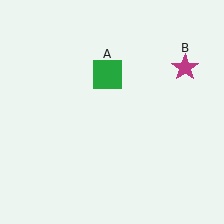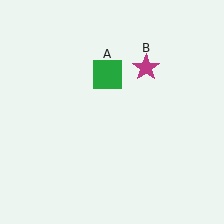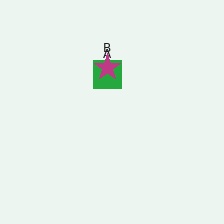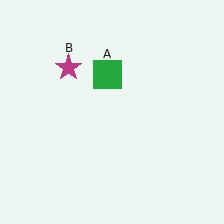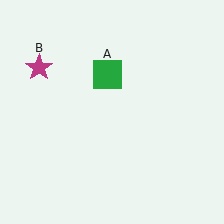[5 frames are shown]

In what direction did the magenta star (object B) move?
The magenta star (object B) moved left.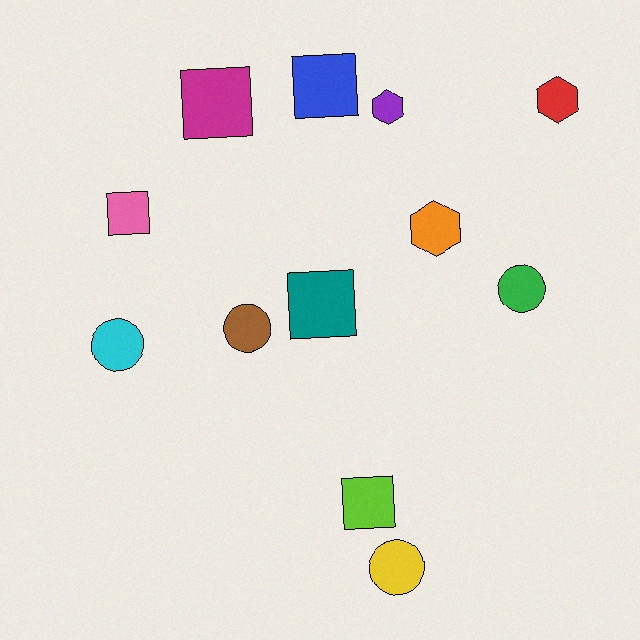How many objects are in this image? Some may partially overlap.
There are 12 objects.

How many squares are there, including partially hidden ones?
There are 5 squares.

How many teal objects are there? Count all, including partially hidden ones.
There is 1 teal object.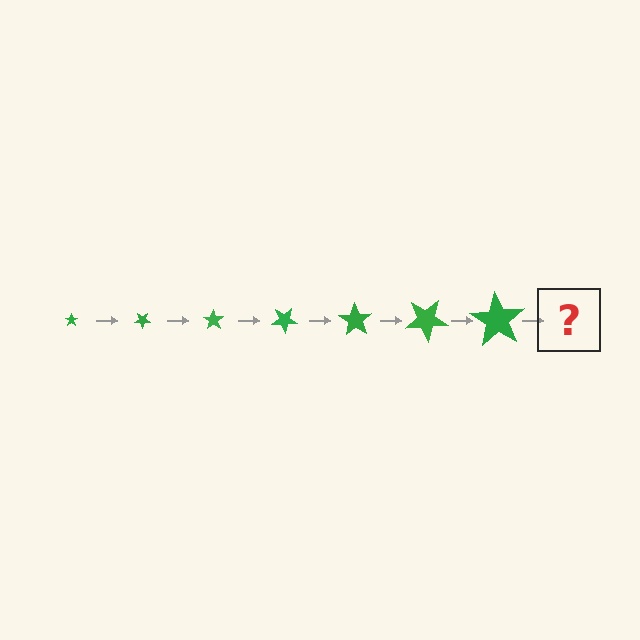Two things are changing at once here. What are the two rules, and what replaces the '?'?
The two rules are that the star grows larger each step and it rotates 35 degrees each step. The '?' should be a star, larger than the previous one and rotated 245 degrees from the start.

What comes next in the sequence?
The next element should be a star, larger than the previous one and rotated 245 degrees from the start.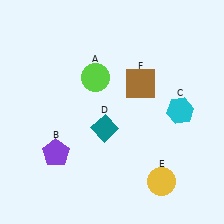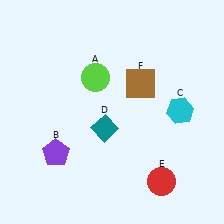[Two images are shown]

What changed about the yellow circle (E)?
In Image 1, E is yellow. In Image 2, it changed to red.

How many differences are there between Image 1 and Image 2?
There is 1 difference between the two images.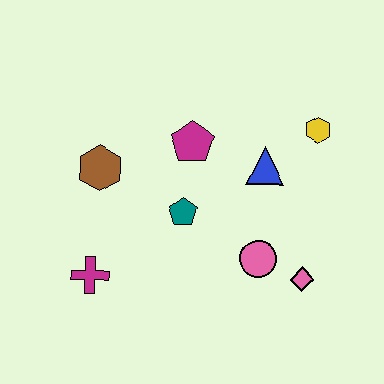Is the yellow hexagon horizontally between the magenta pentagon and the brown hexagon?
No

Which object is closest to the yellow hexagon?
The blue triangle is closest to the yellow hexagon.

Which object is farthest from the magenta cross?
The yellow hexagon is farthest from the magenta cross.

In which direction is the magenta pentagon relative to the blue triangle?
The magenta pentagon is to the left of the blue triangle.